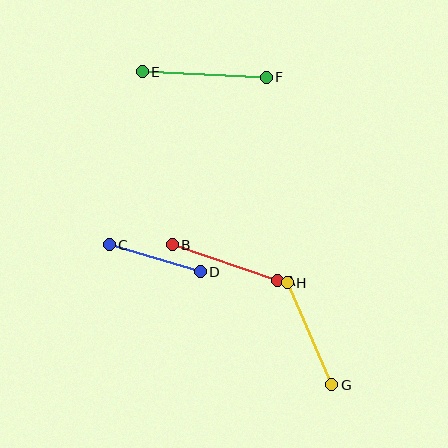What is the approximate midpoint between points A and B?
The midpoint is at approximately (225, 263) pixels.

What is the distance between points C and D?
The distance is approximately 95 pixels.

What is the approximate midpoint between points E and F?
The midpoint is at approximately (204, 75) pixels.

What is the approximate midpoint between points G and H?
The midpoint is at approximately (310, 334) pixels.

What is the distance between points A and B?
The distance is approximately 111 pixels.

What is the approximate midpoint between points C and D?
The midpoint is at approximately (155, 258) pixels.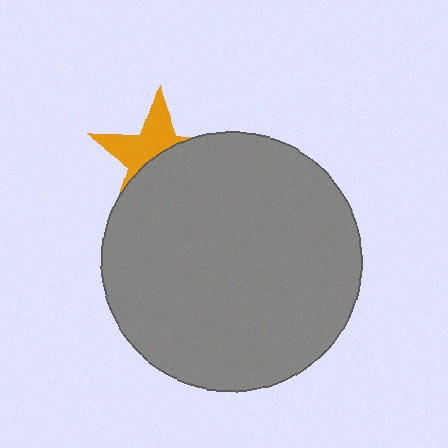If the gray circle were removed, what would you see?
You would see the complete orange star.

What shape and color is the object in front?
The object in front is a gray circle.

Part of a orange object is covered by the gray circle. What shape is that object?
It is a star.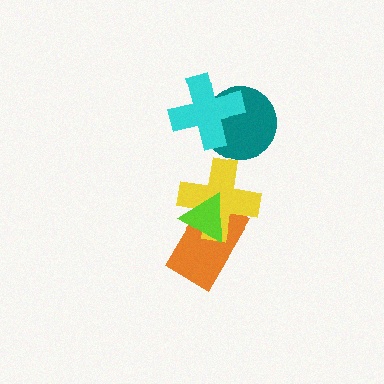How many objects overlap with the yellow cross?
2 objects overlap with the yellow cross.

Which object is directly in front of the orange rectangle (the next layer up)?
The yellow cross is directly in front of the orange rectangle.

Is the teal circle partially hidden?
Yes, it is partially covered by another shape.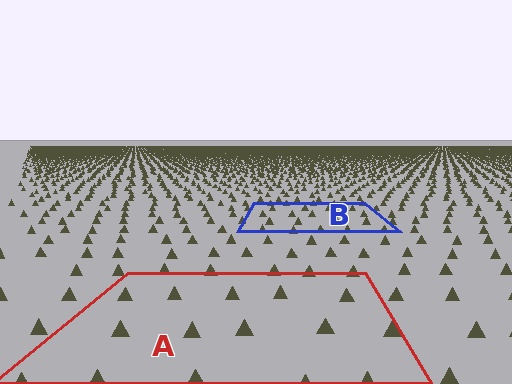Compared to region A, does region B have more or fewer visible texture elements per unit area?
Region B has more texture elements per unit area — they are packed more densely because it is farther away.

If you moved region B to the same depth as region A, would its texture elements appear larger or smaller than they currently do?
They would appear larger. At a closer depth, the same texture elements are projected at a bigger on-screen size.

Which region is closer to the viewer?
Region A is closer. The texture elements there are larger and more spread out.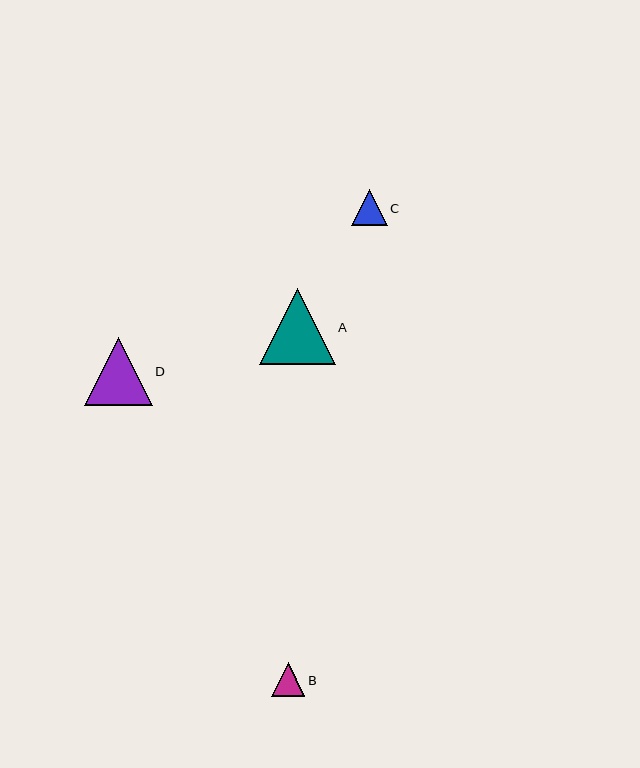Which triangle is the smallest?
Triangle B is the smallest with a size of approximately 34 pixels.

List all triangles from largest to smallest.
From largest to smallest: A, D, C, B.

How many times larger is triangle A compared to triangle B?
Triangle A is approximately 2.3 times the size of triangle B.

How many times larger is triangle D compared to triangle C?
Triangle D is approximately 1.9 times the size of triangle C.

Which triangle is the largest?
Triangle A is the largest with a size of approximately 76 pixels.